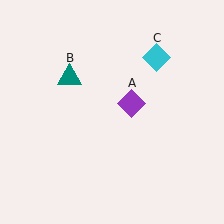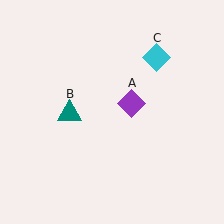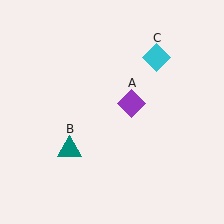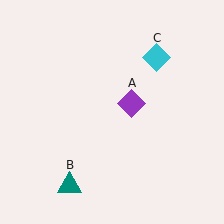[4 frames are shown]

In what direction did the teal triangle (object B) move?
The teal triangle (object B) moved down.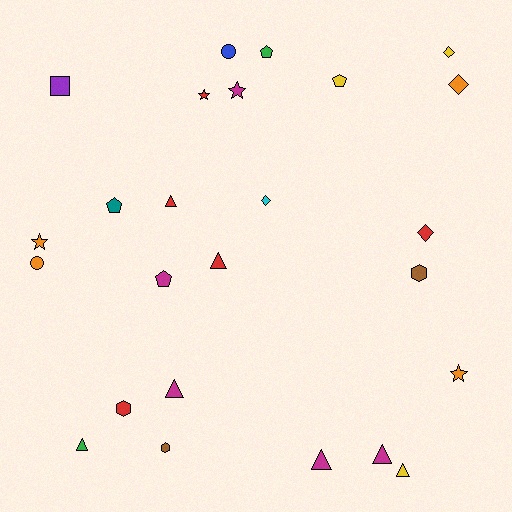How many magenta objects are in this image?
There are 5 magenta objects.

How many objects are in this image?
There are 25 objects.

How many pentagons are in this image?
There are 4 pentagons.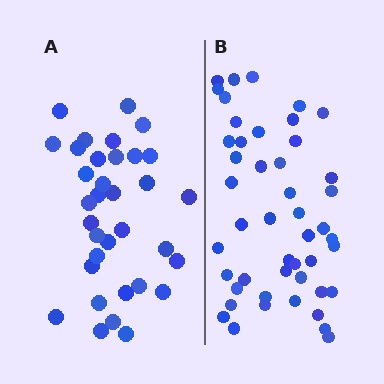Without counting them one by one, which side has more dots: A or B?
Region B (the right region) has more dots.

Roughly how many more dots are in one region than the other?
Region B has approximately 15 more dots than region A.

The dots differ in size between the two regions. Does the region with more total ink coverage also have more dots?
No. Region A has more total ink coverage because its dots are larger, but region B actually contains more individual dots. Total area can be misleading — the number of items is what matters here.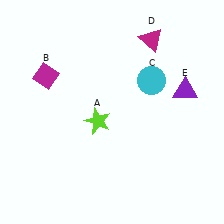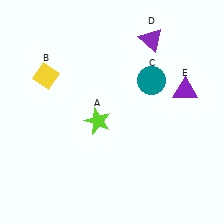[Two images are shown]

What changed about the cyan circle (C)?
In Image 1, C is cyan. In Image 2, it changed to teal.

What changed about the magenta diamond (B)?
In Image 1, B is magenta. In Image 2, it changed to yellow.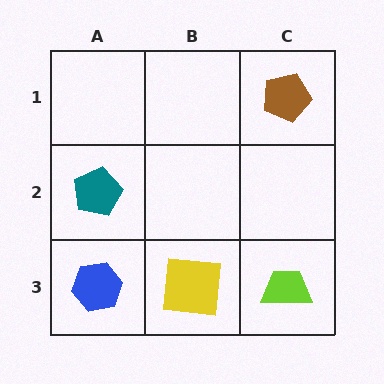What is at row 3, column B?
A yellow square.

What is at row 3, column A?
A blue hexagon.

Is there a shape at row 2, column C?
No, that cell is empty.